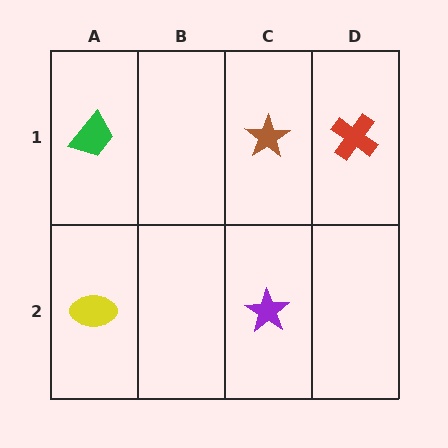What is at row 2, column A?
A yellow ellipse.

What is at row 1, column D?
A red cross.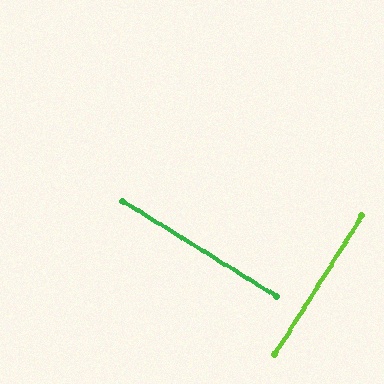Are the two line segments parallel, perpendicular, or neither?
Perpendicular — they meet at approximately 90°.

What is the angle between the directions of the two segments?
Approximately 90 degrees.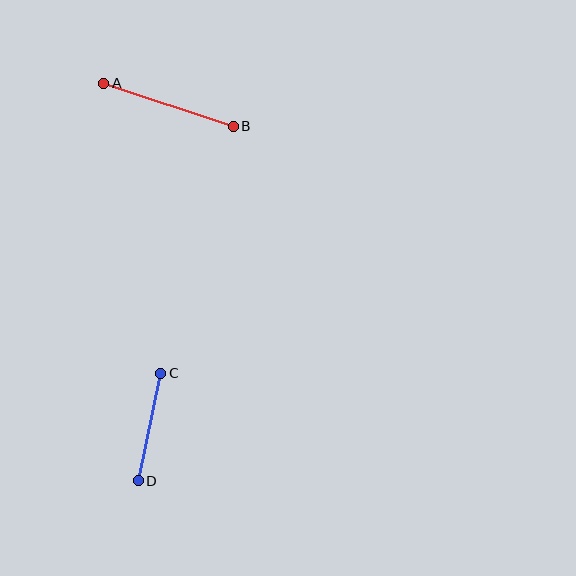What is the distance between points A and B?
The distance is approximately 137 pixels.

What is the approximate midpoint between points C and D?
The midpoint is at approximately (149, 427) pixels.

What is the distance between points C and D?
The distance is approximately 110 pixels.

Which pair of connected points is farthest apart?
Points A and B are farthest apart.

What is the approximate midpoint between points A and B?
The midpoint is at approximately (169, 104) pixels.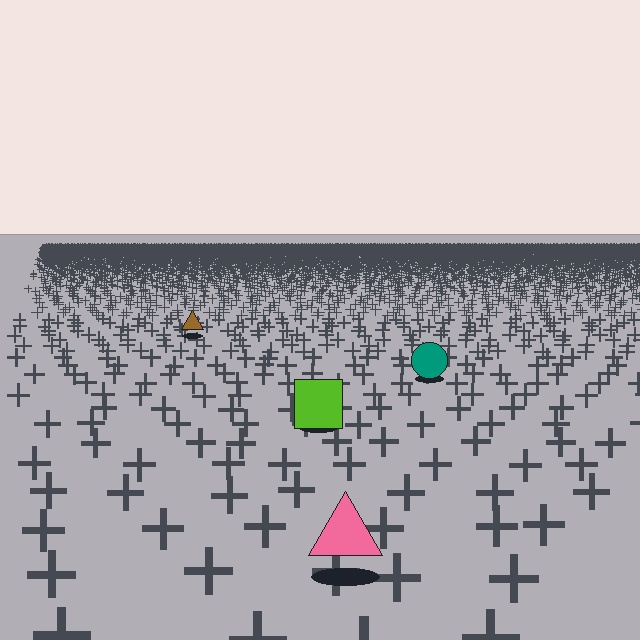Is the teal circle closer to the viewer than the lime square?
No. The lime square is closer — you can tell from the texture gradient: the ground texture is coarser near it.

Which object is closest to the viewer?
The pink triangle is closest. The texture marks near it are larger and more spread out.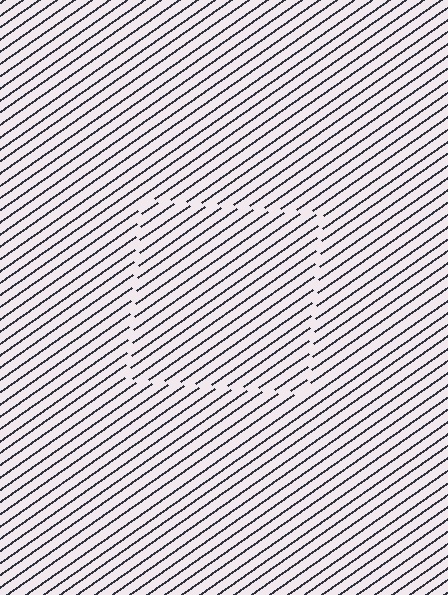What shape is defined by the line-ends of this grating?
An illusory square. The interior of the shape contains the same grating, shifted by half a period — the contour is defined by the phase discontinuity where line-ends from the inner and outer gratings abut.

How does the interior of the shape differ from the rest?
The interior of the shape contains the same grating, shifted by half a period — the contour is defined by the phase discontinuity where line-ends from the inner and outer gratings abut.